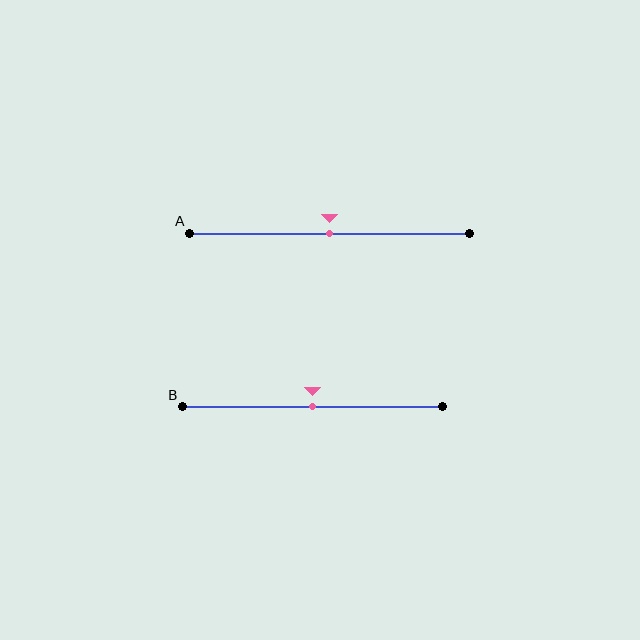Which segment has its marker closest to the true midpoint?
Segment A has its marker closest to the true midpoint.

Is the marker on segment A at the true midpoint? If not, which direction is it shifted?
Yes, the marker on segment A is at the true midpoint.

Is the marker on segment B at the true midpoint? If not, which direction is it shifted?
Yes, the marker on segment B is at the true midpoint.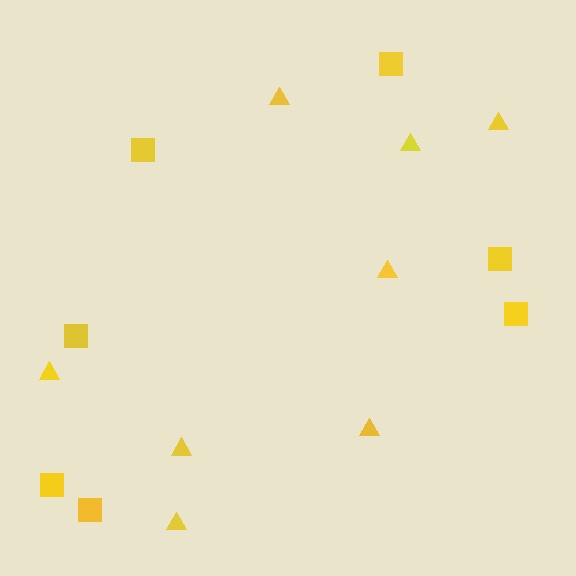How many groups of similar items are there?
There are 2 groups: one group of squares (7) and one group of triangles (8).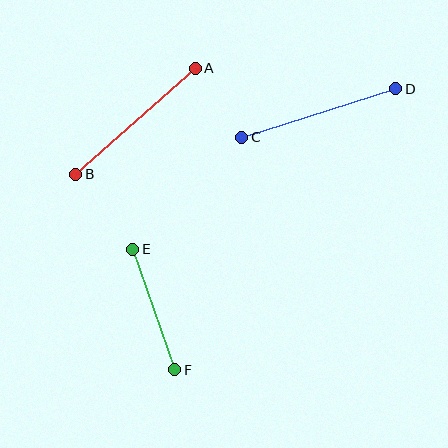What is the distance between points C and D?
The distance is approximately 162 pixels.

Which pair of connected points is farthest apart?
Points C and D are farthest apart.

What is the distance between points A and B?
The distance is approximately 160 pixels.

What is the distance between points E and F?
The distance is approximately 128 pixels.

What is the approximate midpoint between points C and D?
The midpoint is at approximately (319, 113) pixels.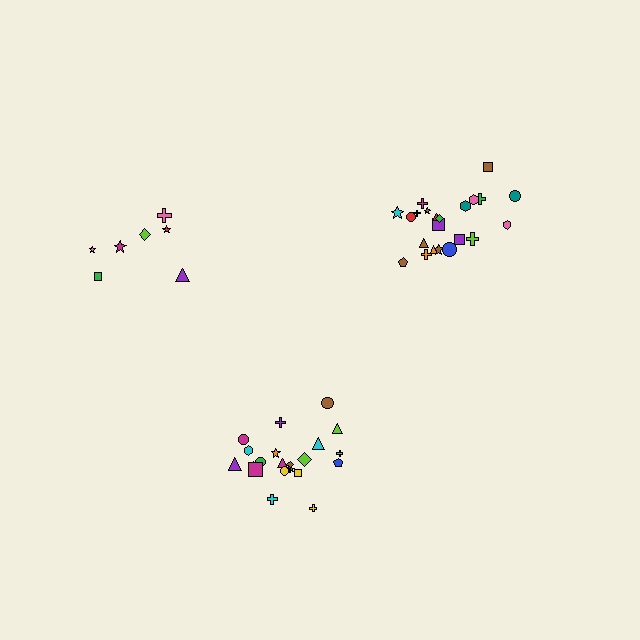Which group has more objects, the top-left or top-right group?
The top-right group.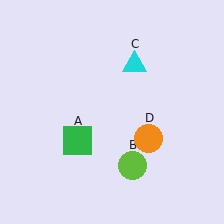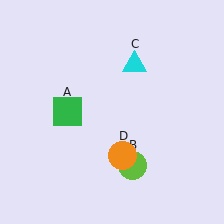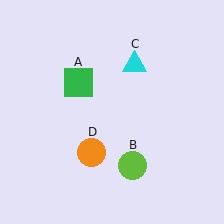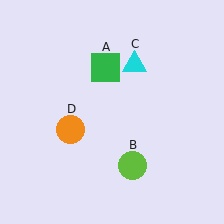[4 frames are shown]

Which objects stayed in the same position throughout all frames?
Lime circle (object B) and cyan triangle (object C) remained stationary.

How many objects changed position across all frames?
2 objects changed position: green square (object A), orange circle (object D).